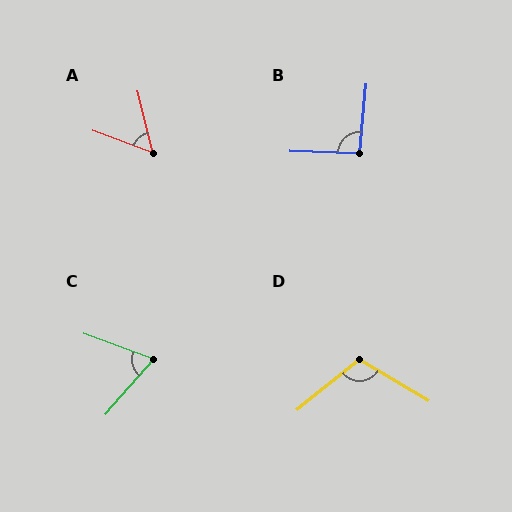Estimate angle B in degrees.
Approximately 93 degrees.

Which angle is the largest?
D, at approximately 110 degrees.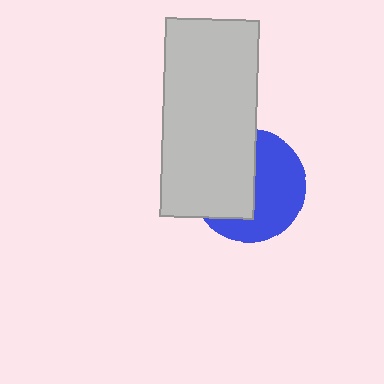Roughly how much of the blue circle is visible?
About half of it is visible (roughly 52%).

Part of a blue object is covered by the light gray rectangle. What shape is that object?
It is a circle.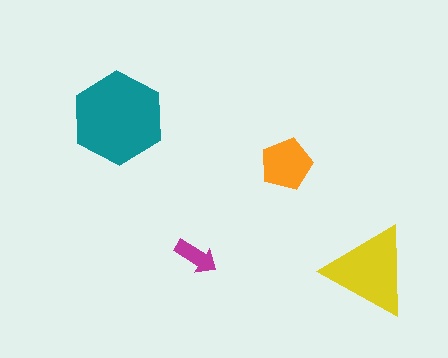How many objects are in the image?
There are 4 objects in the image.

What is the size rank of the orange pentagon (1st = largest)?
3rd.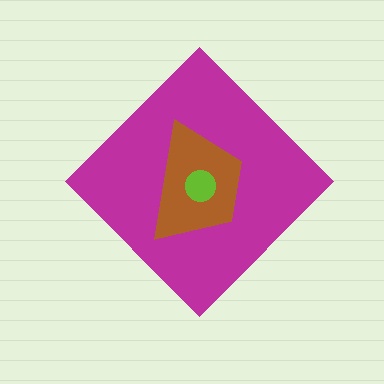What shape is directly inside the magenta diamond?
The brown trapezoid.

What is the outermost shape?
The magenta diamond.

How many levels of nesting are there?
3.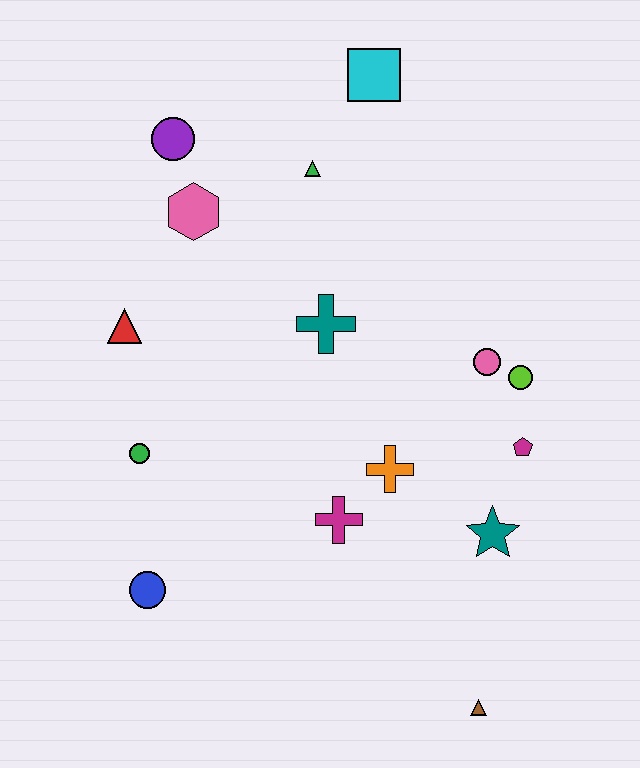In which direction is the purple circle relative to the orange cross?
The purple circle is above the orange cross.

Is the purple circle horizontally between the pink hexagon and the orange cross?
No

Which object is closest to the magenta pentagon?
The lime circle is closest to the magenta pentagon.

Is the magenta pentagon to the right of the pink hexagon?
Yes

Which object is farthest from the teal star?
The purple circle is farthest from the teal star.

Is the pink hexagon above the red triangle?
Yes